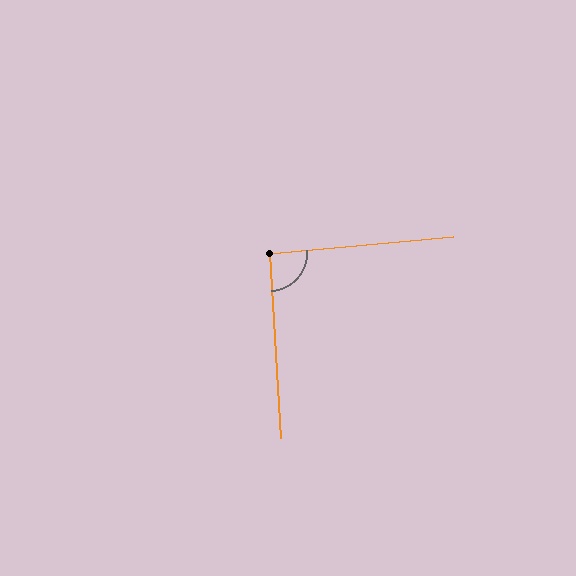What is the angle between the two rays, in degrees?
Approximately 92 degrees.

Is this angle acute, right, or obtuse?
It is approximately a right angle.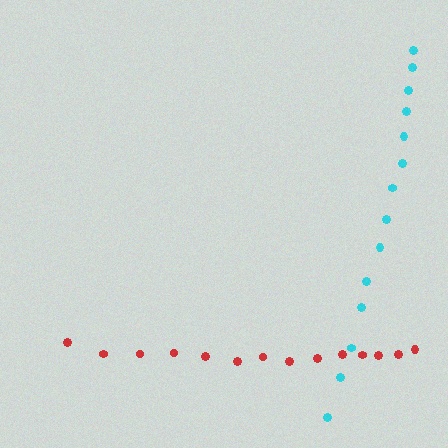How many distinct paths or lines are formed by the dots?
There are 2 distinct paths.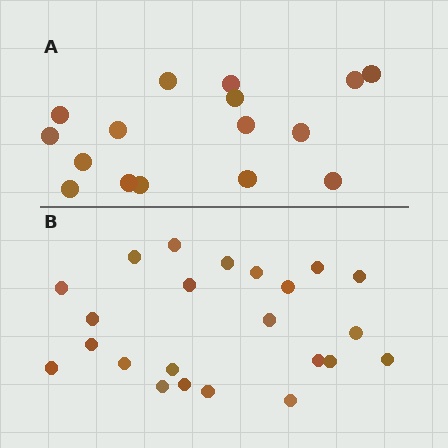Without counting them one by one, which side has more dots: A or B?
Region B (the bottom region) has more dots.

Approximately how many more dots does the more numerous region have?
Region B has roughly 8 or so more dots than region A.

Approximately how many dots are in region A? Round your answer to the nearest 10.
About 20 dots. (The exact count is 16, which rounds to 20.)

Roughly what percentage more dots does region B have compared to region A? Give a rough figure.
About 45% more.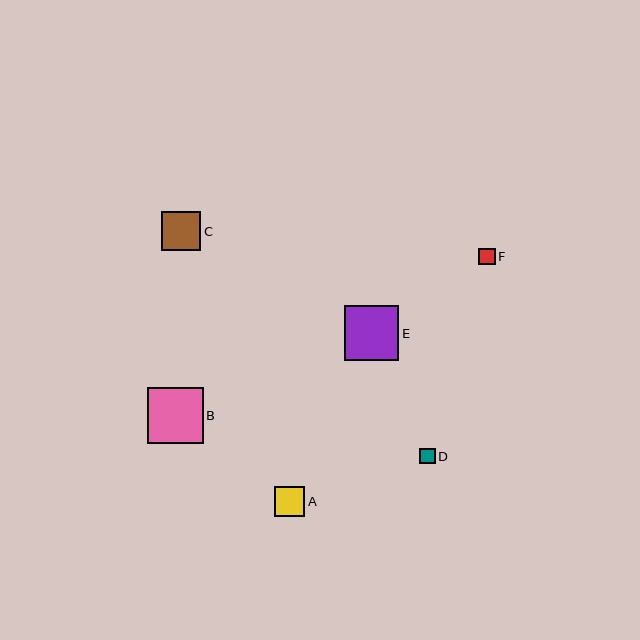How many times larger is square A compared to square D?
Square A is approximately 1.9 times the size of square D.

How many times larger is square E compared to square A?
Square E is approximately 1.8 times the size of square A.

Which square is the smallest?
Square D is the smallest with a size of approximately 16 pixels.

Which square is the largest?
Square B is the largest with a size of approximately 55 pixels.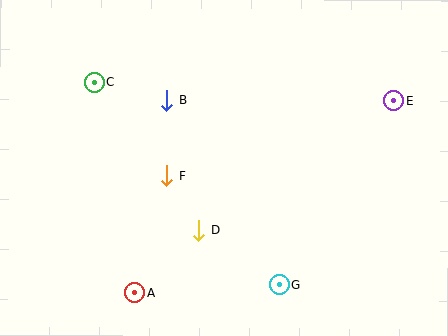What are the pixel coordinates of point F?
Point F is at (167, 175).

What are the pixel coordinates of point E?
Point E is at (394, 100).